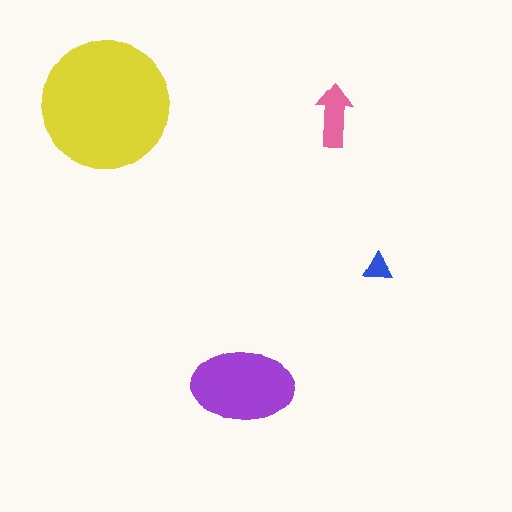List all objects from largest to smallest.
The yellow circle, the purple ellipse, the pink arrow, the blue triangle.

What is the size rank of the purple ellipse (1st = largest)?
2nd.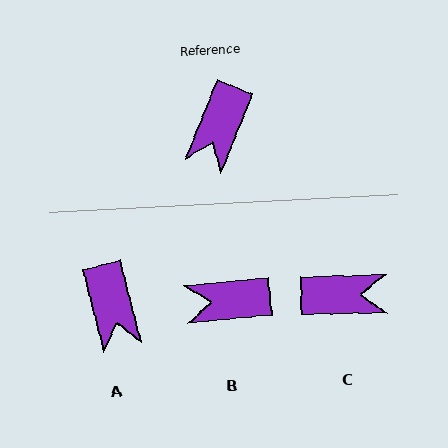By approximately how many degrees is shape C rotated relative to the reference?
Approximately 113 degrees counter-clockwise.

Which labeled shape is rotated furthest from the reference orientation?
C, about 113 degrees away.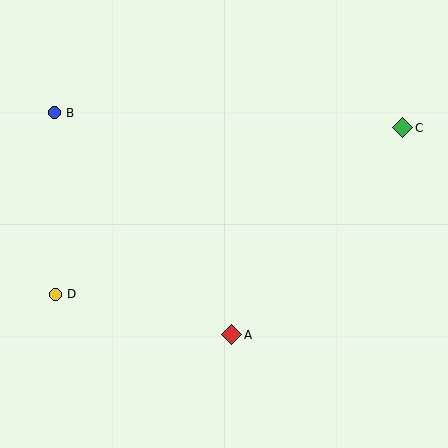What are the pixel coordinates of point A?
Point A is at (232, 335).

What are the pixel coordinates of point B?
Point B is at (54, 113).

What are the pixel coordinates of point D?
Point D is at (55, 294).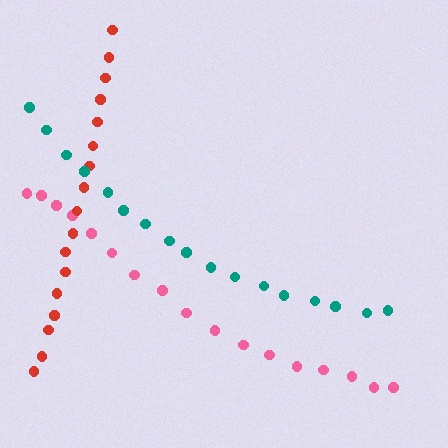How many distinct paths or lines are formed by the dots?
There are 3 distinct paths.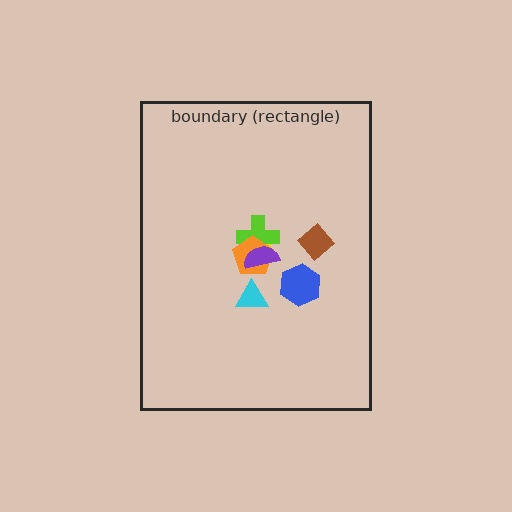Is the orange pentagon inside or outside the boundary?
Inside.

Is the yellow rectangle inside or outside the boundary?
Inside.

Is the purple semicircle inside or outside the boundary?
Inside.